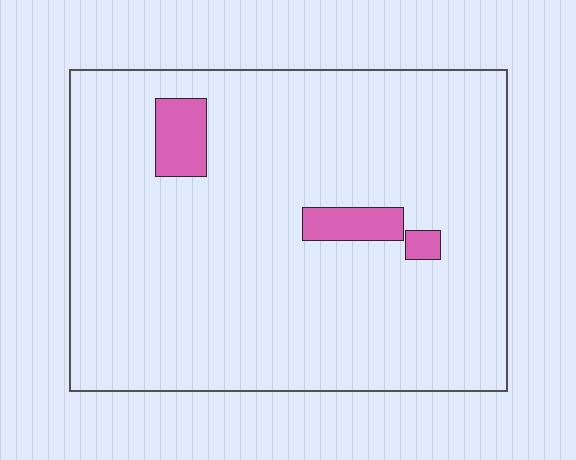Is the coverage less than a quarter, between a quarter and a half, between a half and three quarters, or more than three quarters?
Less than a quarter.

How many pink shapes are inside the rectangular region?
3.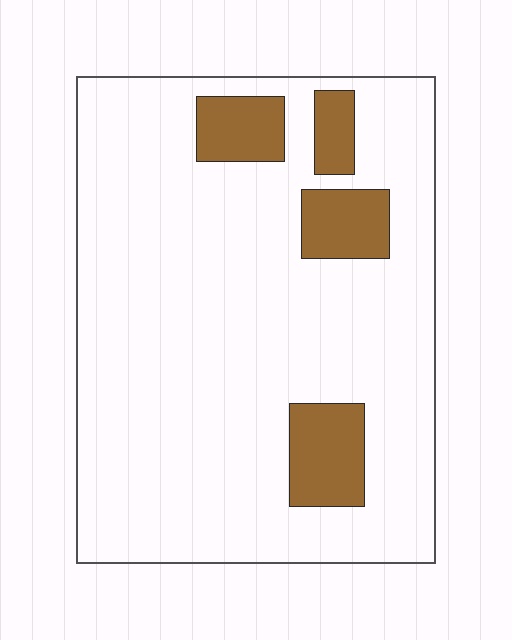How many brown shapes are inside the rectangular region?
4.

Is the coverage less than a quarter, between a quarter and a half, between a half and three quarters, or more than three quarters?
Less than a quarter.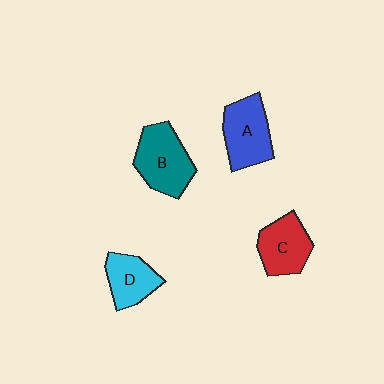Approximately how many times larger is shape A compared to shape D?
Approximately 1.3 times.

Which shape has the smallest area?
Shape D (cyan).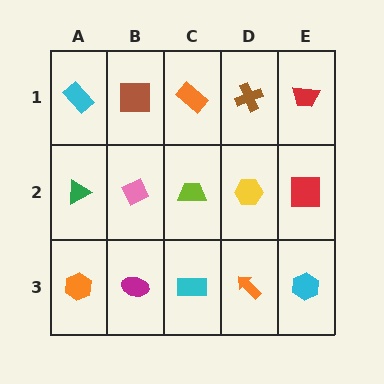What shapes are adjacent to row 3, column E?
A red square (row 2, column E), an orange arrow (row 3, column D).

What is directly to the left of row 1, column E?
A brown cross.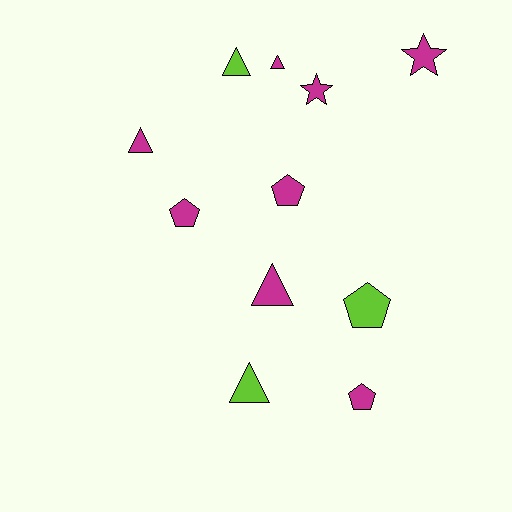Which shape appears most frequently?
Triangle, with 5 objects.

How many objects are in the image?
There are 11 objects.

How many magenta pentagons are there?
There are 3 magenta pentagons.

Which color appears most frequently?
Magenta, with 8 objects.